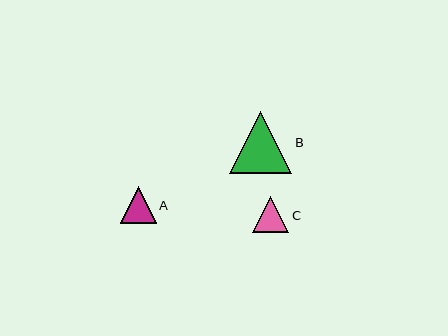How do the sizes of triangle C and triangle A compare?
Triangle C and triangle A are approximately the same size.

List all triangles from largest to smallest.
From largest to smallest: B, C, A.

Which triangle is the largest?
Triangle B is the largest with a size of approximately 62 pixels.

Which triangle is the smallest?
Triangle A is the smallest with a size of approximately 36 pixels.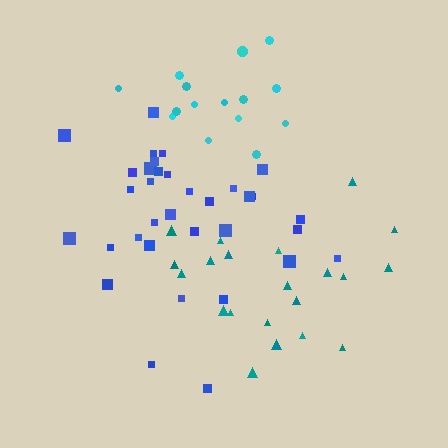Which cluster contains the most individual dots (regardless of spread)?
Blue (34).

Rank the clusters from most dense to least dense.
blue, teal, cyan.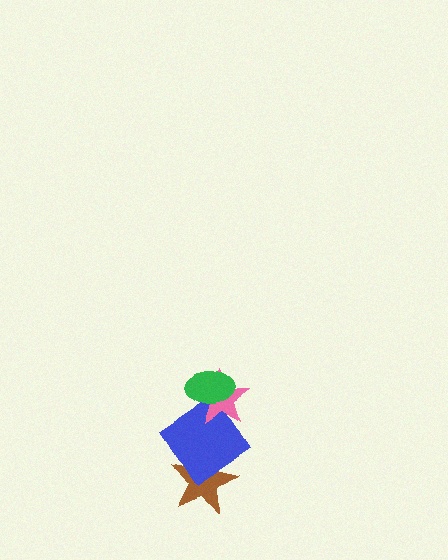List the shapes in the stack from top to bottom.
From top to bottom: the green ellipse, the pink star, the blue diamond, the brown star.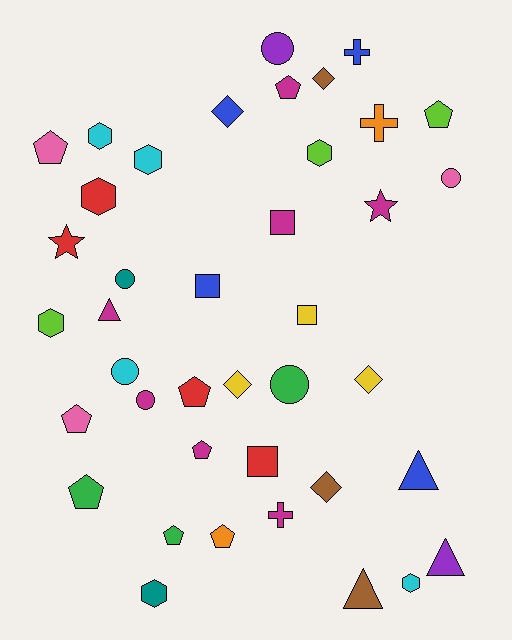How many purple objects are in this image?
There are 2 purple objects.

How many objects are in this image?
There are 40 objects.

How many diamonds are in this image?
There are 5 diamonds.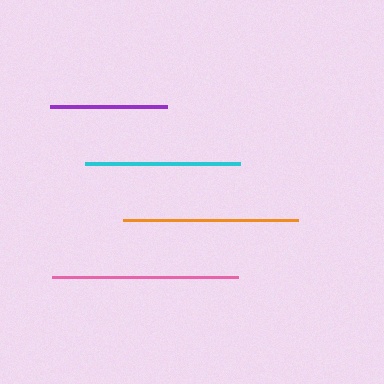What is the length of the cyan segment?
The cyan segment is approximately 154 pixels long.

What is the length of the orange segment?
The orange segment is approximately 175 pixels long.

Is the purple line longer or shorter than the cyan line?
The cyan line is longer than the purple line.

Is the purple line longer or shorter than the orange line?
The orange line is longer than the purple line.